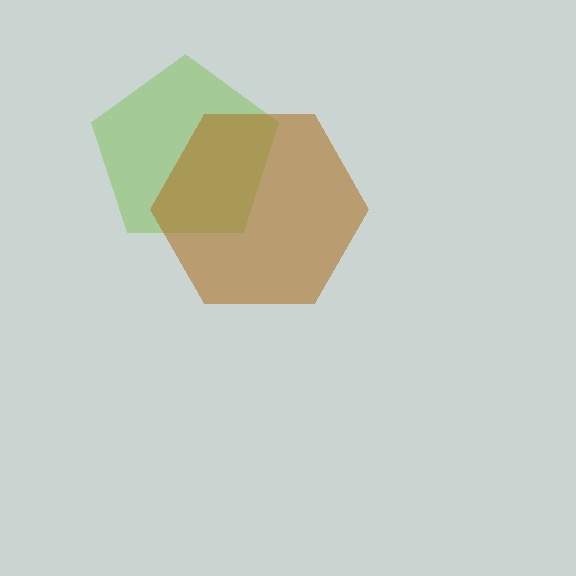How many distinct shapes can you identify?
There are 2 distinct shapes: a lime pentagon, a brown hexagon.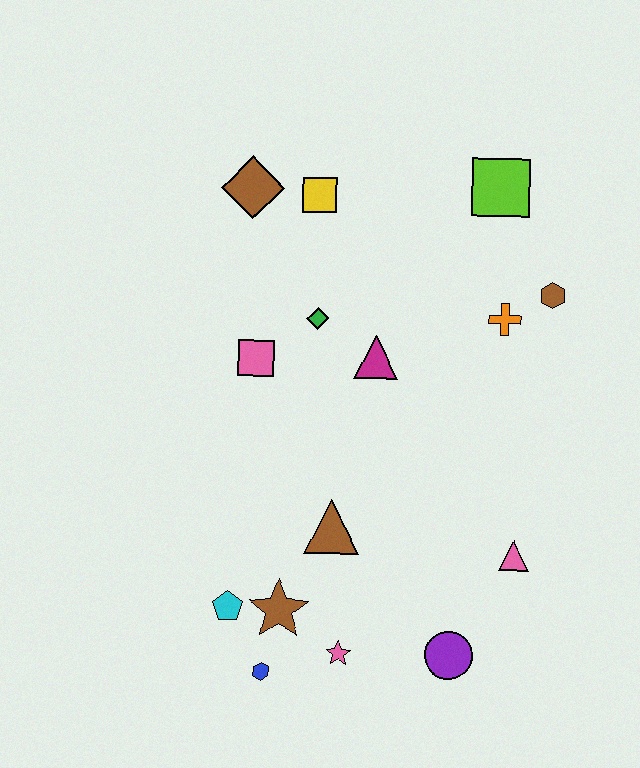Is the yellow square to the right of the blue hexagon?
Yes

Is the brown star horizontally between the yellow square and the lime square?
No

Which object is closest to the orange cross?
The brown hexagon is closest to the orange cross.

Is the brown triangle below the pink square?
Yes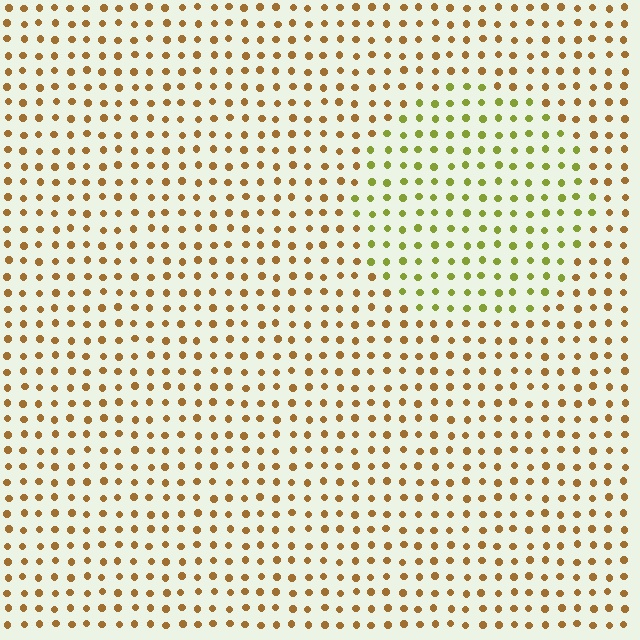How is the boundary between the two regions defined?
The boundary is defined purely by a slight shift in hue (about 43 degrees). Spacing, size, and orientation are identical on both sides.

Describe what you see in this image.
The image is filled with small brown elements in a uniform arrangement. A circle-shaped region is visible where the elements are tinted to a slightly different hue, forming a subtle color boundary.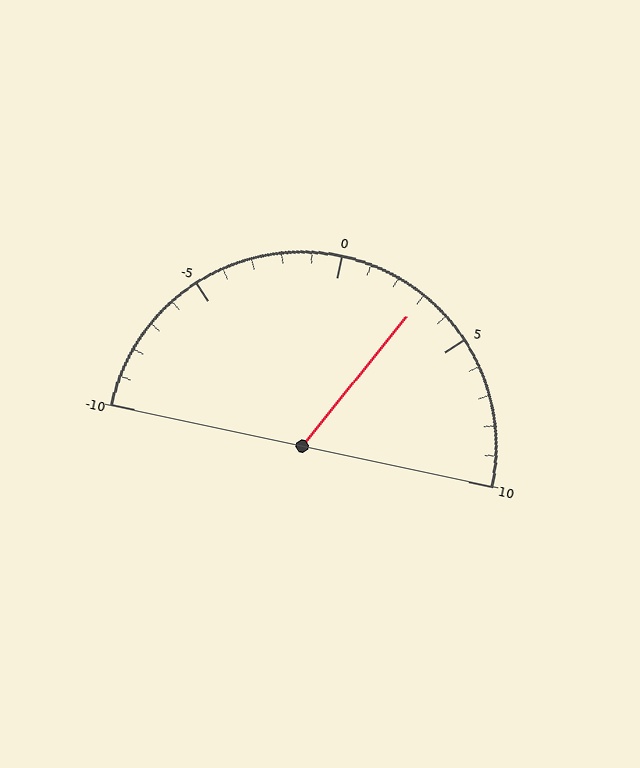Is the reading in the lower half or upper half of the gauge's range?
The reading is in the upper half of the range (-10 to 10).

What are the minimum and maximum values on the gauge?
The gauge ranges from -10 to 10.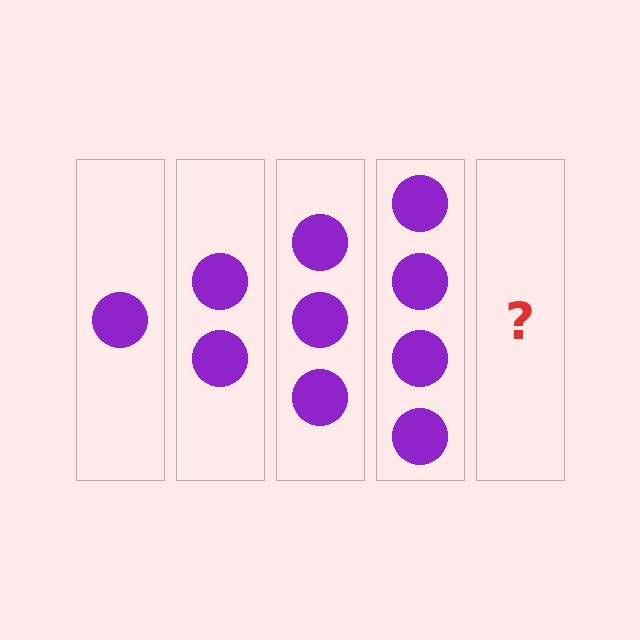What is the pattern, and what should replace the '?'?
The pattern is that each step adds one more circle. The '?' should be 5 circles.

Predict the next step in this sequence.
The next step is 5 circles.